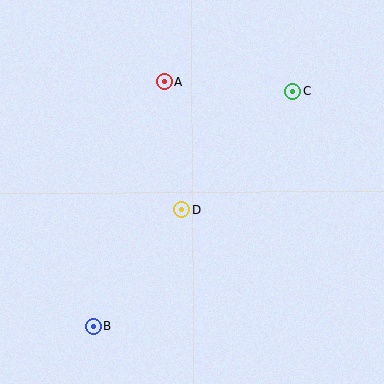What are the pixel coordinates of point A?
Point A is at (165, 82).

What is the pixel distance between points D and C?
The distance between D and C is 162 pixels.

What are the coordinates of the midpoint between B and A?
The midpoint between B and A is at (129, 204).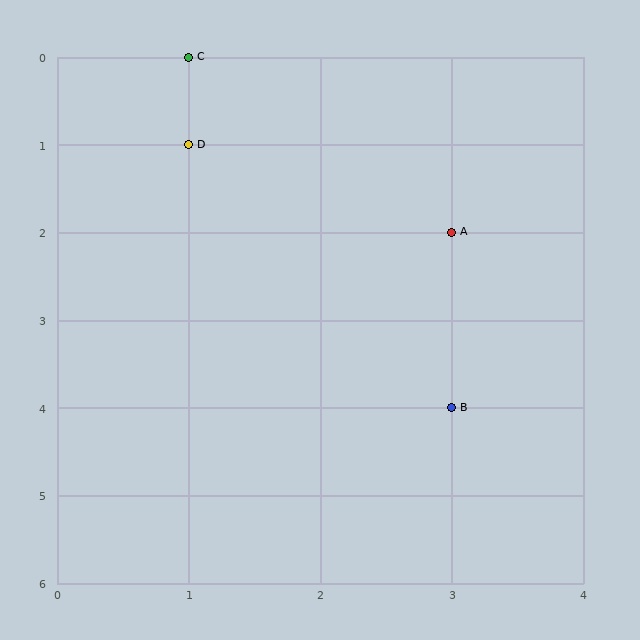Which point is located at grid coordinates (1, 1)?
Point D is at (1, 1).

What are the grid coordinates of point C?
Point C is at grid coordinates (1, 0).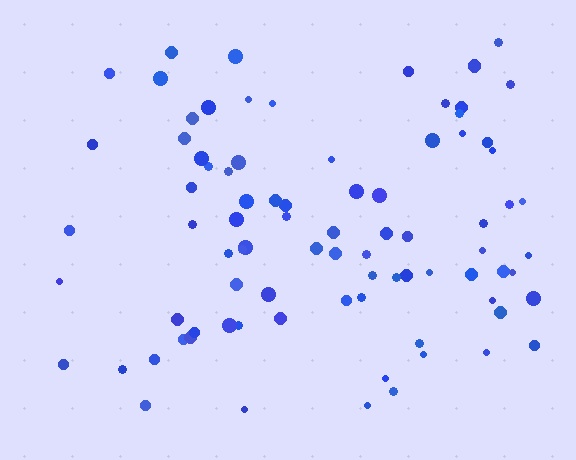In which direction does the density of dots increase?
From left to right, with the right side densest.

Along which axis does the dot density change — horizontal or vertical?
Horizontal.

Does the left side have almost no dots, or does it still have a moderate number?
Still a moderate number, just noticeably fewer than the right.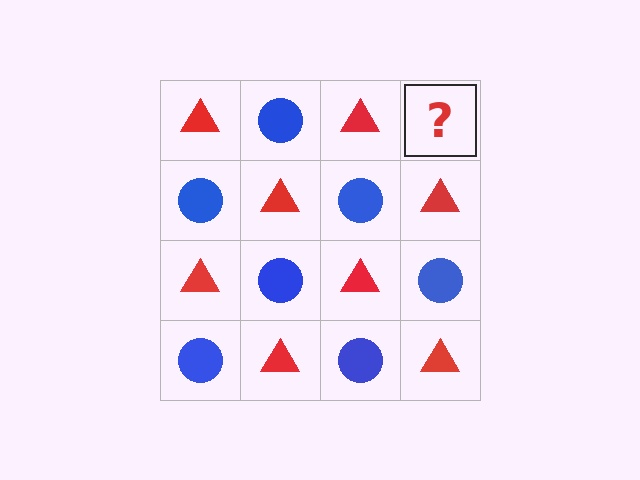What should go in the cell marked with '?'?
The missing cell should contain a blue circle.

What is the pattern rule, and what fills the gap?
The rule is that it alternates red triangle and blue circle in a checkerboard pattern. The gap should be filled with a blue circle.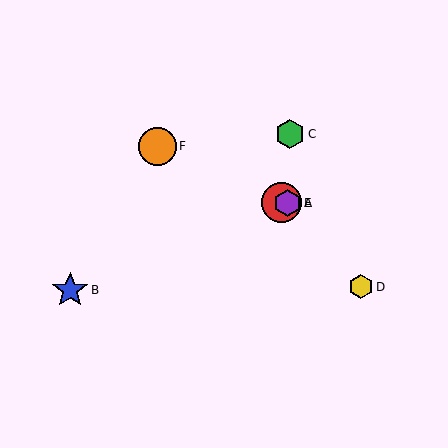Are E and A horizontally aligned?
Yes, both are at y≈203.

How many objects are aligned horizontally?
2 objects (A, E) are aligned horizontally.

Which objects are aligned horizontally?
Objects A, E are aligned horizontally.